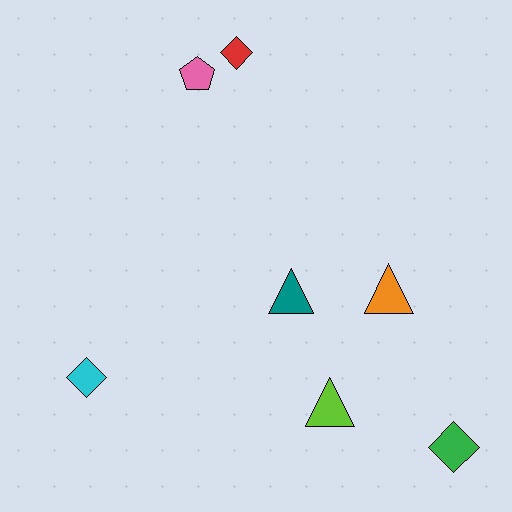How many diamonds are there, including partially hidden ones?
There are 3 diamonds.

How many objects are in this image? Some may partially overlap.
There are 7 objects.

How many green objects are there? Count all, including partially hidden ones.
There is 1 green object.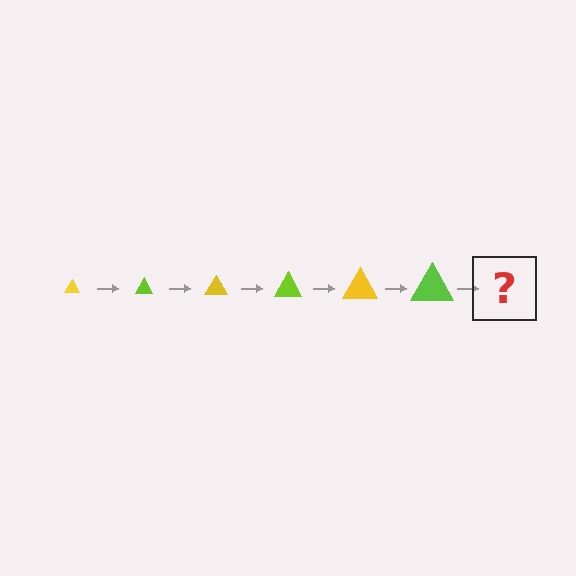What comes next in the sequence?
The next element should be a yellow triangle, larger than the previous one.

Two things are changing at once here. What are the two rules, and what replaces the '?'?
The two rules are that the triangle grows larger each step and the color cycles through yellow and lime. The '?' should be a yellow triangle, larger than the previous one.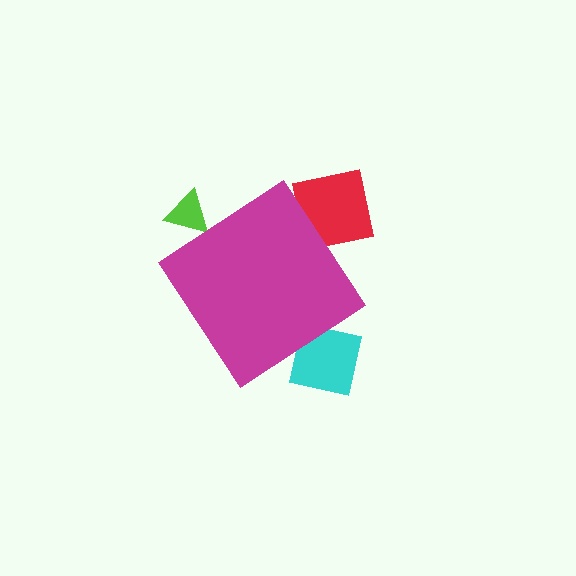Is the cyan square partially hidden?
Yes, the cyan square is partially hidden behind the magenta diamond.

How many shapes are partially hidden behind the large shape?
3 shapes are partially hidden.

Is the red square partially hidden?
Yes, the red square is partially hidden behind the magenta diamond.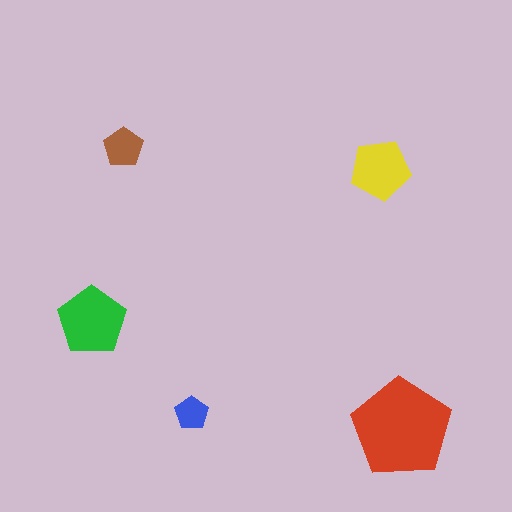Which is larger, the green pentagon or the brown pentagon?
The green one.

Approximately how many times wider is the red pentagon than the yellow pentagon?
About 1.5 times wider.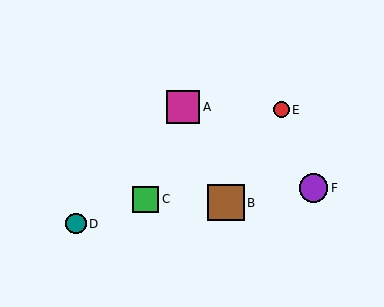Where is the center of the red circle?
The center of the red circle is at (281, 110).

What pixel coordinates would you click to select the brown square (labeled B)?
Click at (226, 203) to select the brown square B.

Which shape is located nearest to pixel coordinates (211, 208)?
The brown square (labeled B) at (226, 203) is nearest to that location.